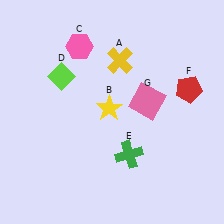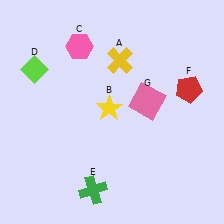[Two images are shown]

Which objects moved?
The objects that moved are: the lime diamond (D), the green cross (E).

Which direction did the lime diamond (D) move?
The lime diamond (D) moved left.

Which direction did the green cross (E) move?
The green cross (E) moved left.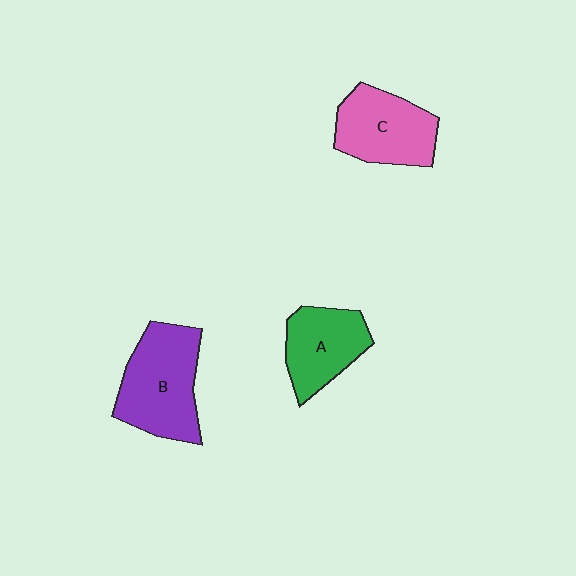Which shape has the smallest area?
Shape A (green).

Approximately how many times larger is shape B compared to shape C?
Approximately 1.2 times.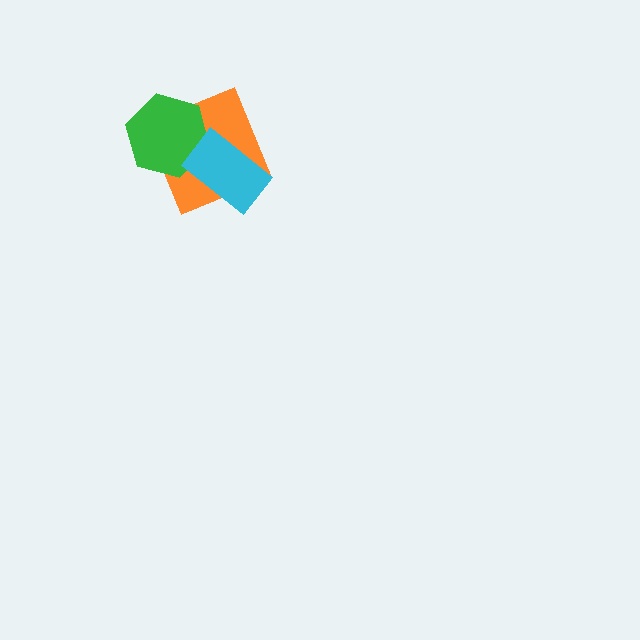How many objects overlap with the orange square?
2 objects overlap with the orange square.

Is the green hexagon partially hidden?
Yes, it is partially covered by another shape.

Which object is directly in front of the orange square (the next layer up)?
The green hexagon is directly in front of the orange square.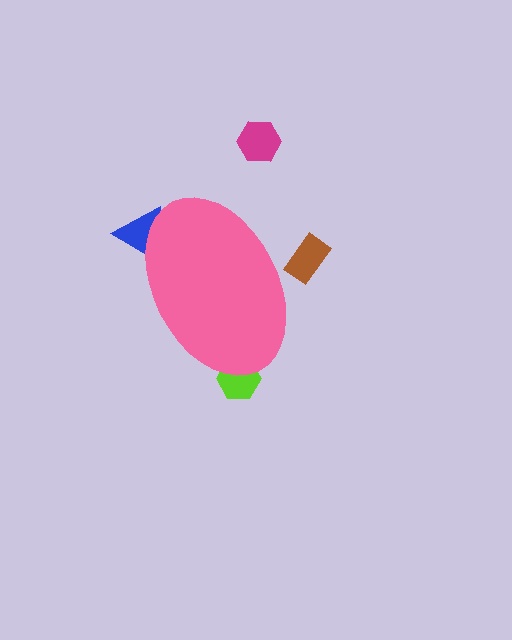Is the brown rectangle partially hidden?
Yes, the brown rectangle is partially hidden behind the pink ellipse.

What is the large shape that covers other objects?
A pink ellipse.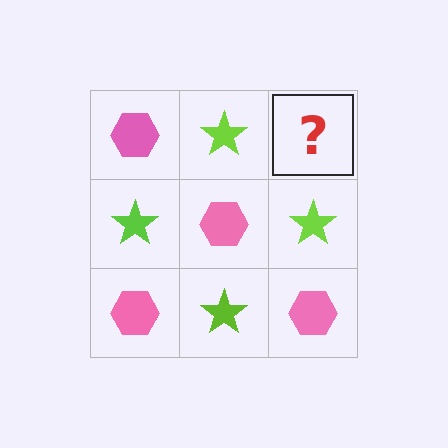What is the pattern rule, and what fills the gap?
The rule is that it alternates pink hexagon and lime star in a checkerboard pattern. The gap should be filled with a pink hexagon.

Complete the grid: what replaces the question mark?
The question mark should be replaced with a pink hexagon.